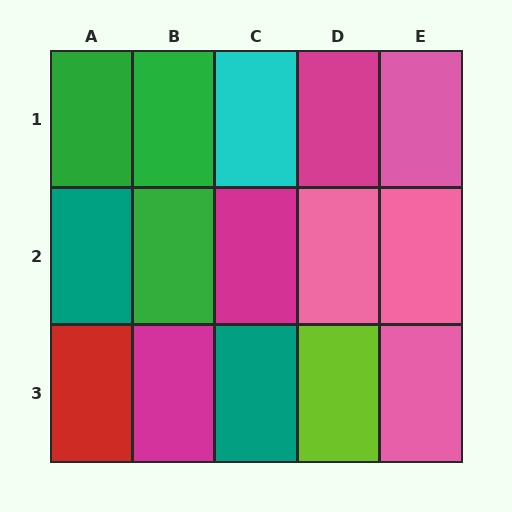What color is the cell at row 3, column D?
Lime.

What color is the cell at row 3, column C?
Teal.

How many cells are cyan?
1 cell is cyan.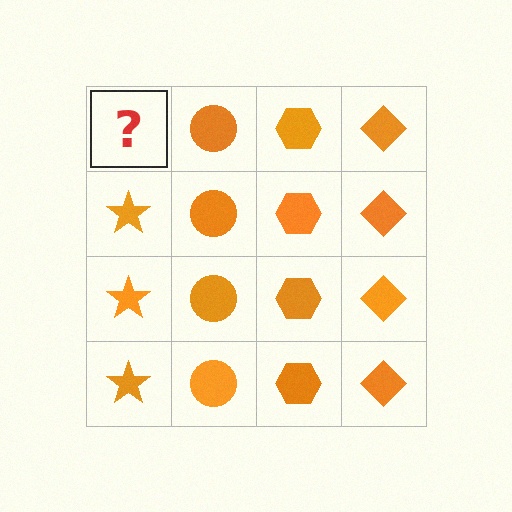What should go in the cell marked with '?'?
The missing cell should contain an orange star.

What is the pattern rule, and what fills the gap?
The rule is that each column has a consistent shape. The gap should be filled with an orange star.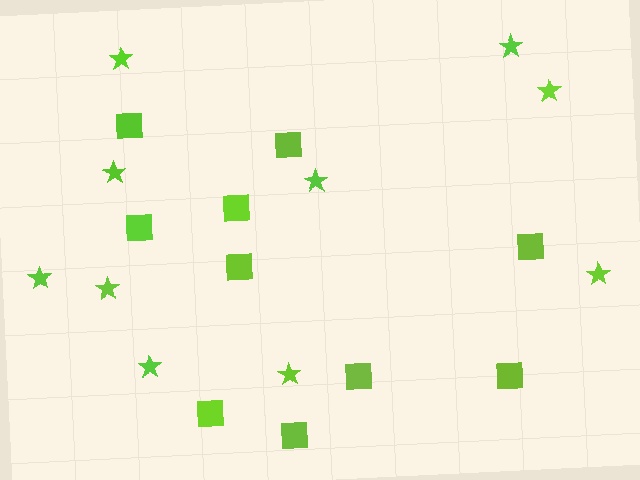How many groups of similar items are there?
There are 2 groups: one group of stars (10) and one group of squares (10).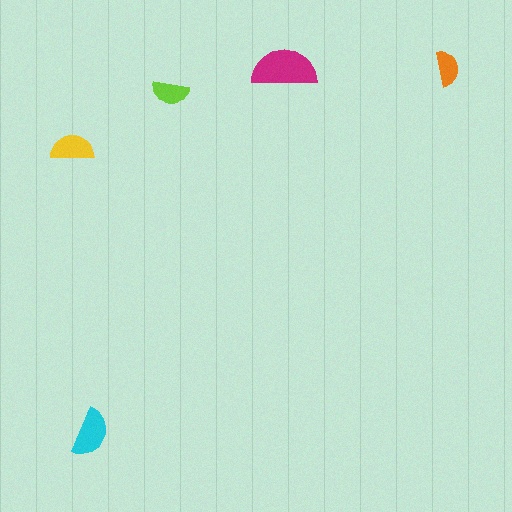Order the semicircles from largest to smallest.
the magenta one, the cyan one, the yellow one, the lime one, the orange one.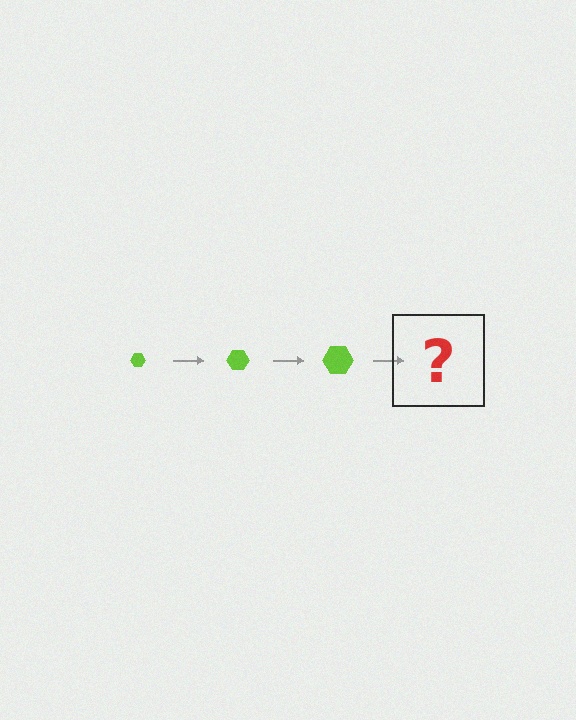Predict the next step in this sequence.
The next step is a lime hexagon, larger than the previous one.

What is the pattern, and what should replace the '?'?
The pattern is that the hexagon gets progressively larger each step. The '?' should be a lime hexagon, larger than the previous one.